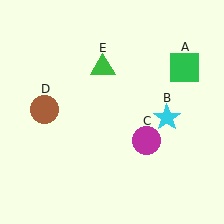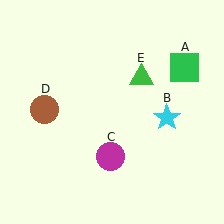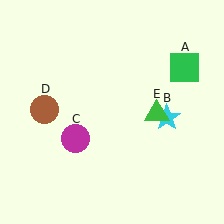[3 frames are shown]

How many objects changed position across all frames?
2 objects changed position: magenta circle (object C), green triangle (object E).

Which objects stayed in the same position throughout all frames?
Green square (object A) and cyan star (object B) and brown circle (object D) remained stationary.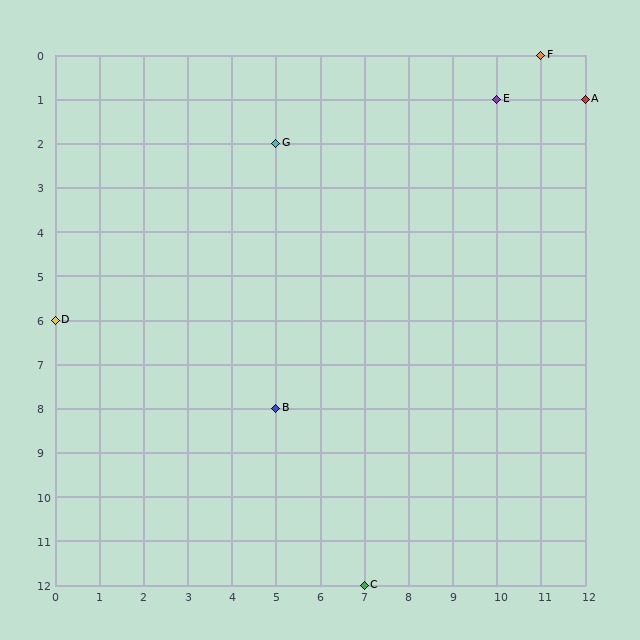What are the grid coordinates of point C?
Point C is at grid coordinates (7, 12).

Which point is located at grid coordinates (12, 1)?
Point A is at (12, 1).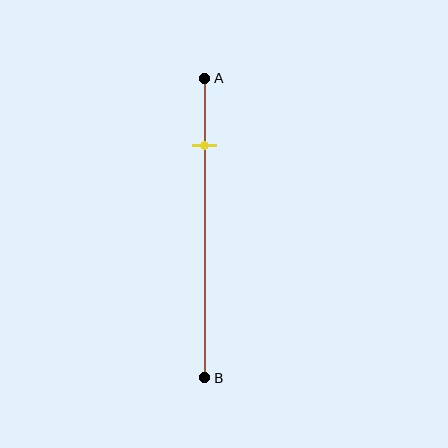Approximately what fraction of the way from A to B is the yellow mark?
The yellow mark is approximately 25% of the way from A to B.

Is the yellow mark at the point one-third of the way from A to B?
No, the mark is at about 25% from A, not at the 33% one-third point.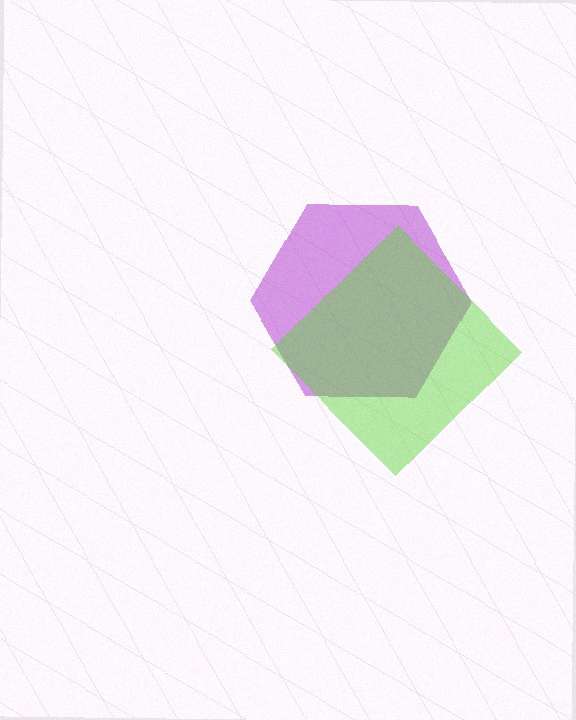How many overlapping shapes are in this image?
There are 2 overlapping shapes in the image.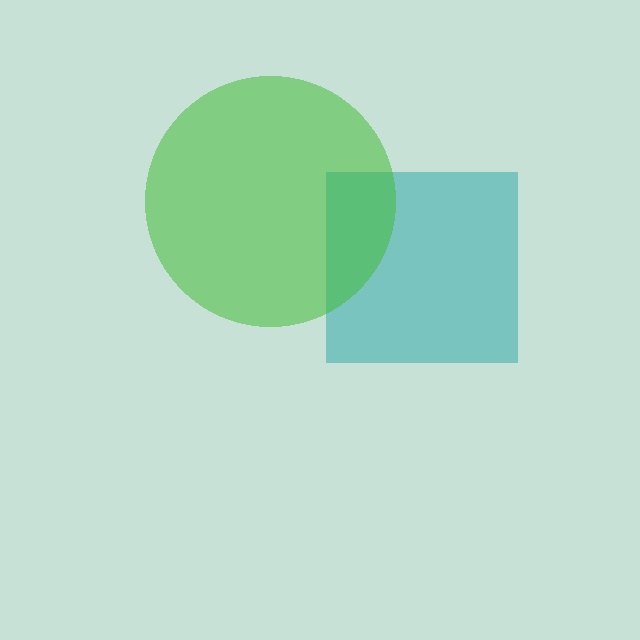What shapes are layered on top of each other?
The layered shapes are: a teal square, a green circle.